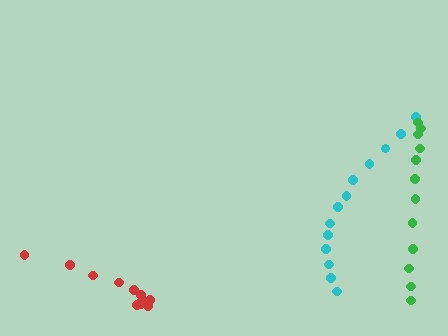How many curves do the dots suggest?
There are 3 distinct paths.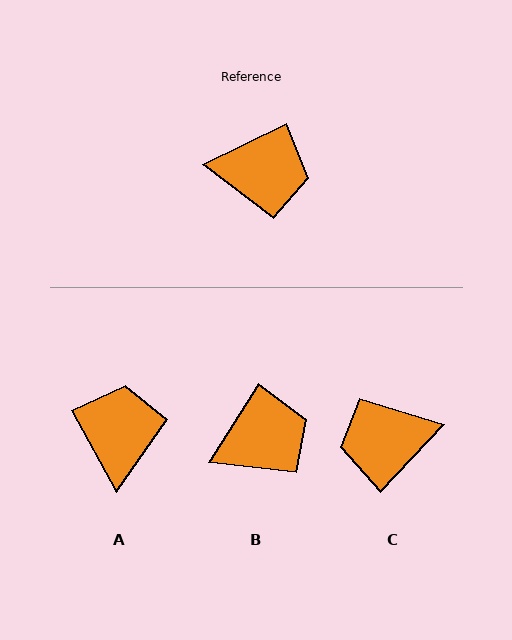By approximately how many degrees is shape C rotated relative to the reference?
Approximately 160 degrees clockwise.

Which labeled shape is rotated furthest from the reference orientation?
C, about 160 degrees away.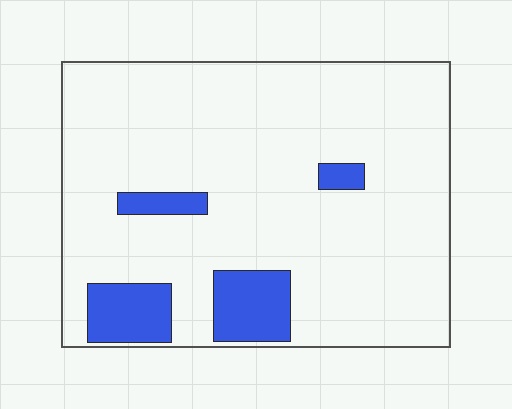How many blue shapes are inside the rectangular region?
4.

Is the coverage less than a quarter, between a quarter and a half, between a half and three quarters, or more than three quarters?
Less than a quarter.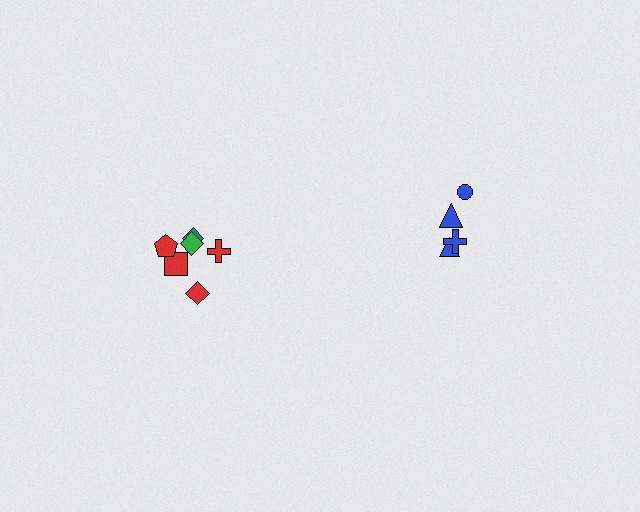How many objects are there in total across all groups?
There are 10 objects.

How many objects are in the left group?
There are 6 objects.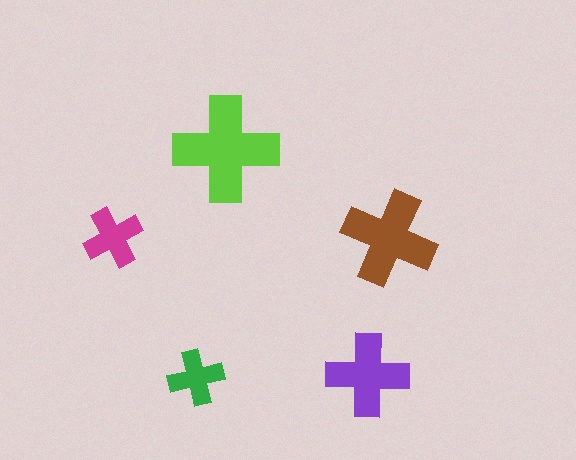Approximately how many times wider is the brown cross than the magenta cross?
About 1.5 times wider.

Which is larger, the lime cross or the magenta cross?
The lime one.